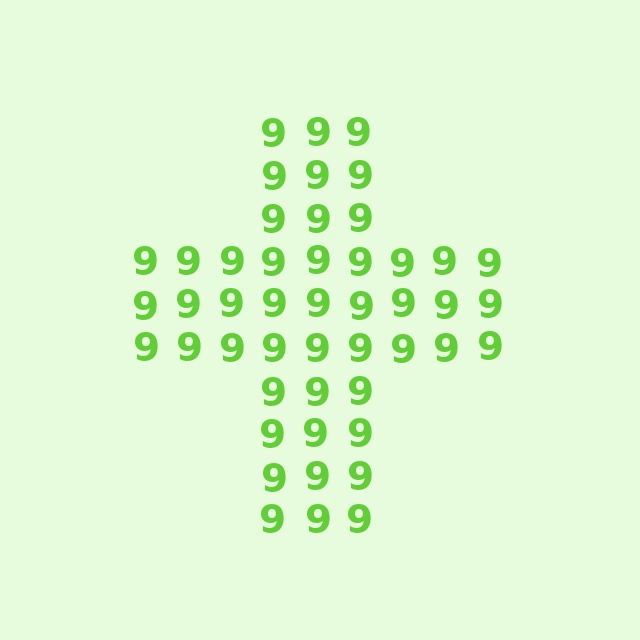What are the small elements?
The small elements are digit 9's.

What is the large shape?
The large shape is a cross.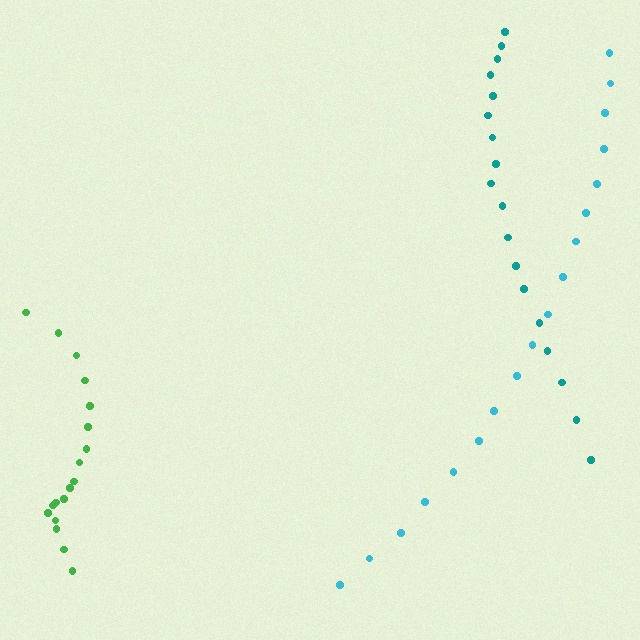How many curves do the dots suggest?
There are 3 distinct paths.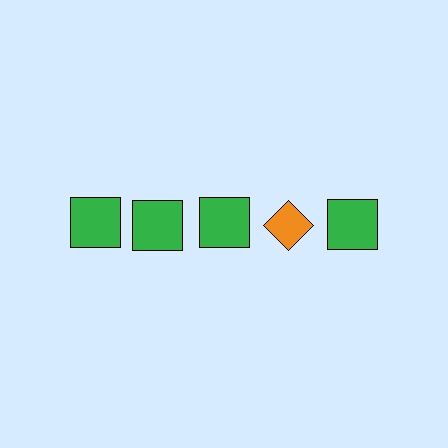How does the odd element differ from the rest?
It differs in both color (orange instead of green) and shape (diamond instead of square).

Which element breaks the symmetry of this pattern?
The orange diamond in the top row, second from right column breaks the symmetry. All other shapes are green squares.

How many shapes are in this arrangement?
There are 5 shapes arranged in a grid pattern.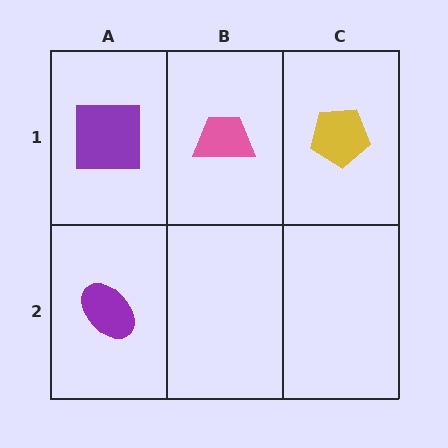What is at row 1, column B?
A pink trapezoid.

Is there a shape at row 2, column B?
No, that cell is empty.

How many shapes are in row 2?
1 shape.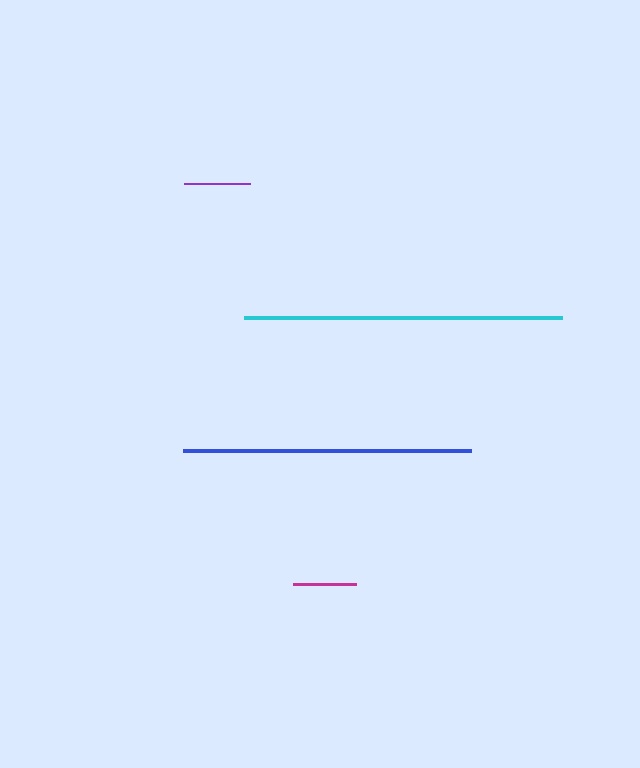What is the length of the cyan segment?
The cyan segment is approximately 318 pixels long.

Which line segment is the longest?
The cyan line is the longest at approximately 318 pixels.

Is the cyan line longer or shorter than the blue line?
The cyan line is longer than the blue line.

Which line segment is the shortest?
The magenta line is the shortest at approximately 63 pixels.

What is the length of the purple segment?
The purple segment is approximately 65 pixels long.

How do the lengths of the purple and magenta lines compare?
The purple and magenta lines are approximately the same length.